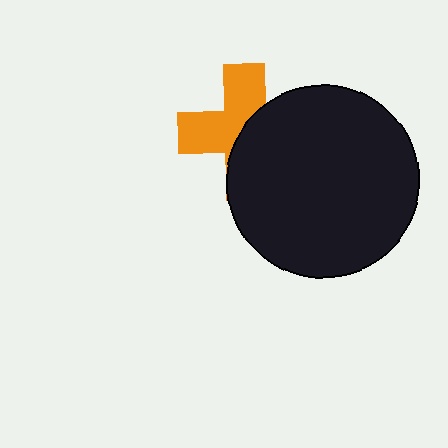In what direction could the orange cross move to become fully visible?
The orange cross could move left. That would shift it out from behind the black circle entirely.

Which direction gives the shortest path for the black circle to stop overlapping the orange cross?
Moving right gives the shortest separation.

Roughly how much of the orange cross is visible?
About half of it is visible (roughly 48%).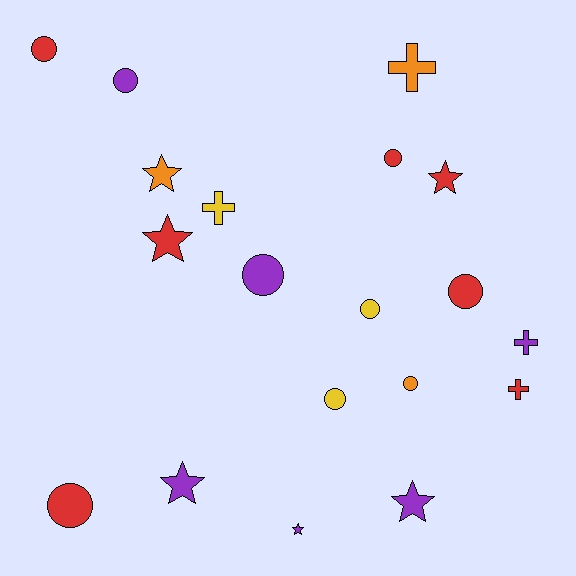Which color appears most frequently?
Red, with 7 objects.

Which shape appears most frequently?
Circle, with 9 objects.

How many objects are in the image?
There are 19 objects.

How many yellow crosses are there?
There is 1 yellow cross.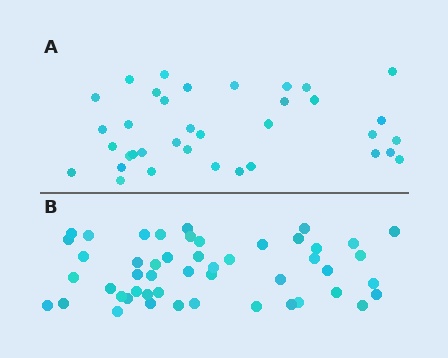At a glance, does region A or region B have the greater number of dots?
Region B (the bottom region) has more dots.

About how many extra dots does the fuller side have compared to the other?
Region B has approximately 15 more dots than region A.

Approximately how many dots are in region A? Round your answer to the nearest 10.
About 40 dots. (The exact count is 36, which rounds to 40.)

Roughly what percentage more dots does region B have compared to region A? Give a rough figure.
About 35% more.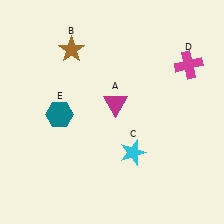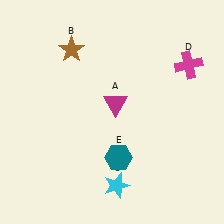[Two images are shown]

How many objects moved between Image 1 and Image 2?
2 objects moved between the two images.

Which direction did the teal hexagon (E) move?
The teal hexagon (E) moved right.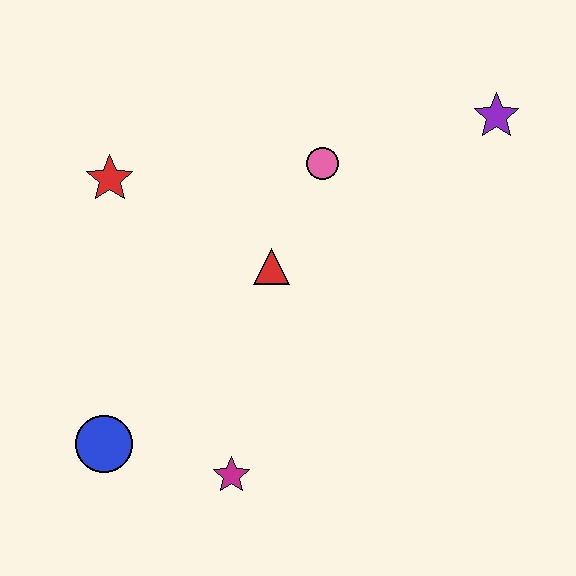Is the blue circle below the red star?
Yes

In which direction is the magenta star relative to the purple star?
The magenta star is below the purple star.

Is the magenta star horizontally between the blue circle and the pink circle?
Yes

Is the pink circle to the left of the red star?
No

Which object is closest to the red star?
The red triangle is closest to the red star.